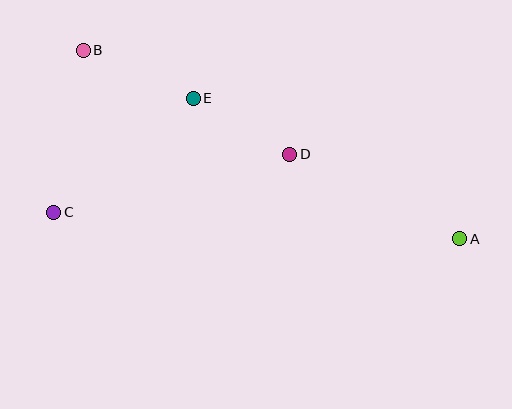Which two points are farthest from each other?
Points A and B are farthest from each other.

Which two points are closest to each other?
Points D and E are closest to each other.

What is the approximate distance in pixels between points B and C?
The distance between B and C is approximately 165 pixels.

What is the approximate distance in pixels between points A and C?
The distance between A and C is approximately 407 pixels.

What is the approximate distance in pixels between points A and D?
The distance between A and D is approximately 190 pixels.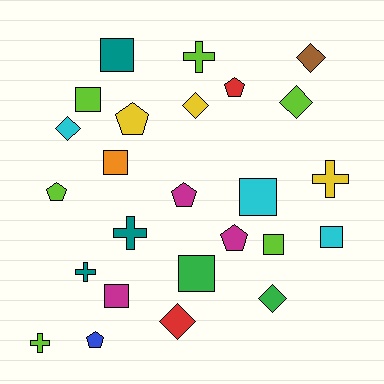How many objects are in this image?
There are 25 objects.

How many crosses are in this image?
There are 5 crosses.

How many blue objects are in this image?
There is 1 blue object.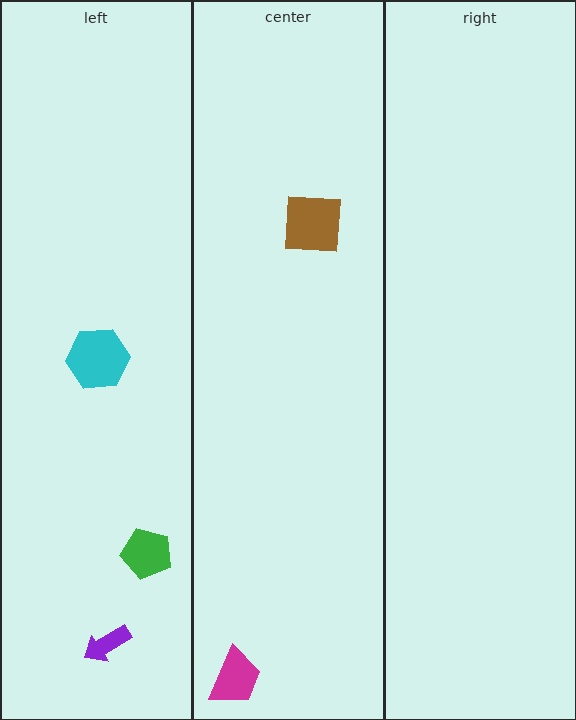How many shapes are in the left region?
3.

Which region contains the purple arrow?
The left region.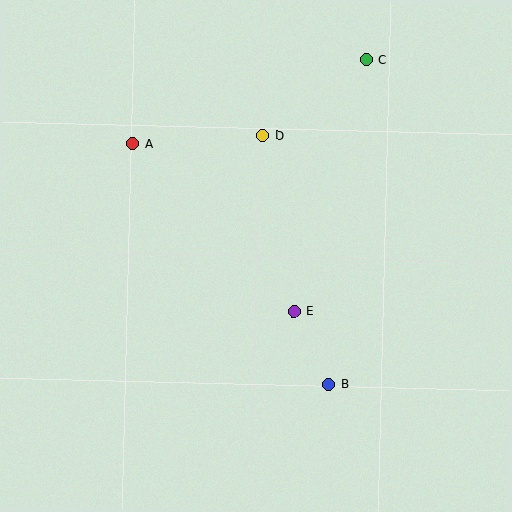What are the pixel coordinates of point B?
Point B is at (328, 384).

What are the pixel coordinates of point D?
Point D is at (263, 135).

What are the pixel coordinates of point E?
Point E is at (294, 311).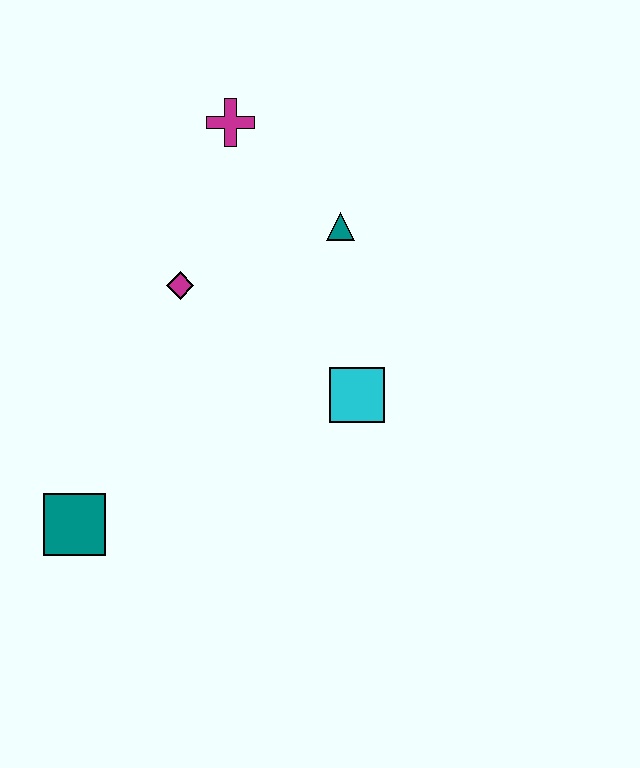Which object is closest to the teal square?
The magenta diamond is closest to the teal square.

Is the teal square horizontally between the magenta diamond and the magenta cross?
No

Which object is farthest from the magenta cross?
The teal square is farthest from the magenta cross.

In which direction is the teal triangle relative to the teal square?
The teal triangle is above the teal square.